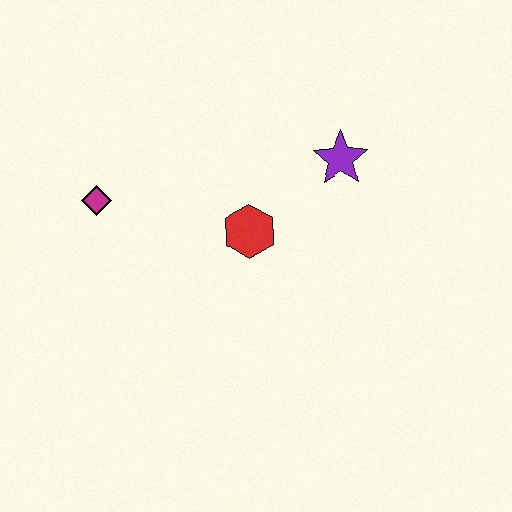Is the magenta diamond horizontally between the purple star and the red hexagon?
No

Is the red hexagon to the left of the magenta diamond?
No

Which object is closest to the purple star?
The red hexagon is closest to the purple star.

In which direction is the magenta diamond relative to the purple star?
The magenta diamond is to the left of the purple star.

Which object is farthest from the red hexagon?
The magenta diamond is farthest from the red hexagon.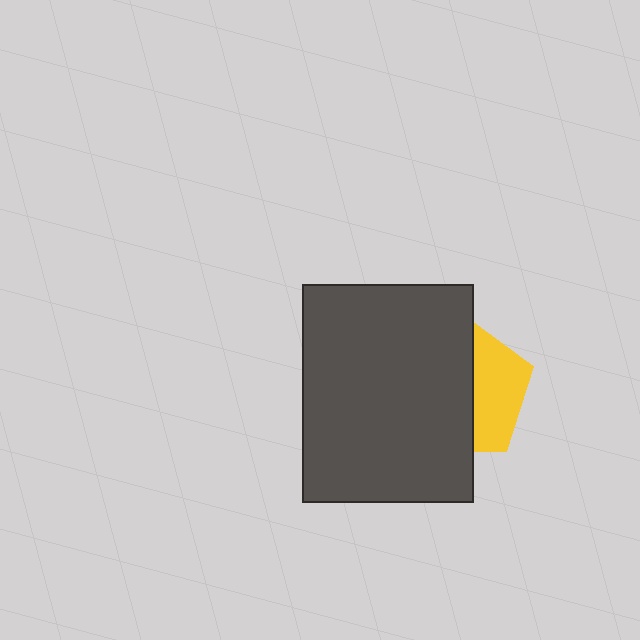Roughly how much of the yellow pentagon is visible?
A small part of it is visible (roughly 38%).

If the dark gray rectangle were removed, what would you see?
You would see the complete yellow pentagon.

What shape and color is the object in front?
The object in front is a dark gray rectangle.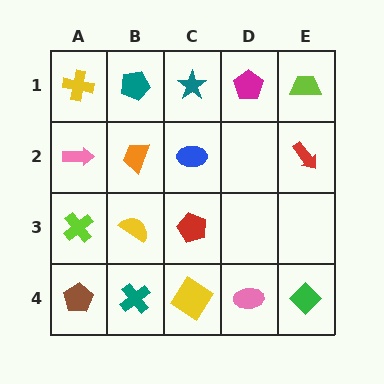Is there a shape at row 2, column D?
No, that cell is empty.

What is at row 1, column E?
A lime trapezoid.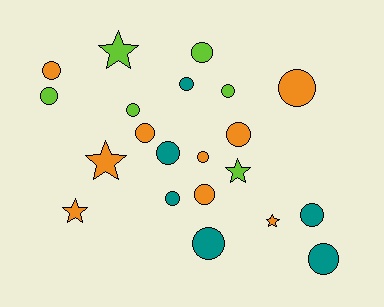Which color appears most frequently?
Orange, with 9 objects.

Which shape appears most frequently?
Circle, with 16 objects.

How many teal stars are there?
There are no teal stars.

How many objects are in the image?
There are 21 objects.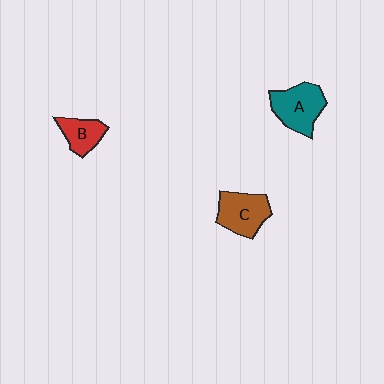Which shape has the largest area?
Shape A (teal).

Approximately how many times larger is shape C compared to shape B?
Approximately 1.5 times.